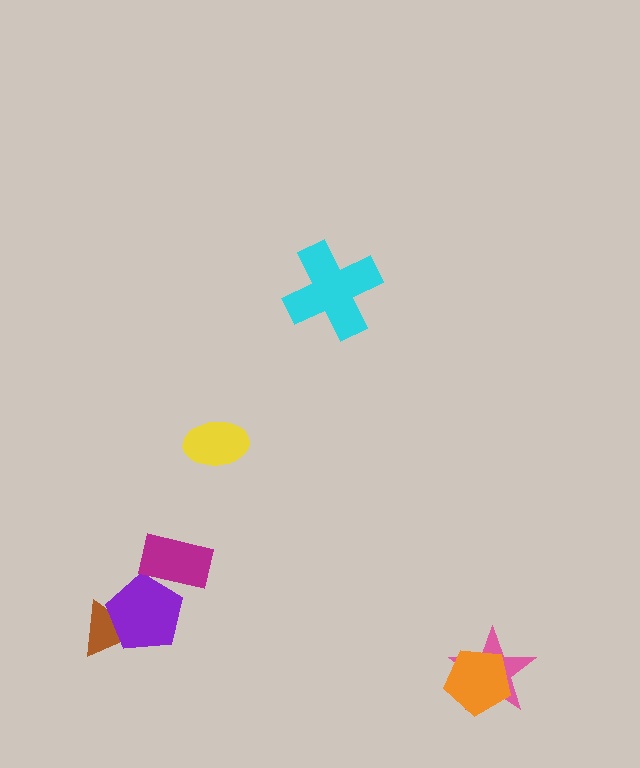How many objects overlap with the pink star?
1 object overlaps with the pink star.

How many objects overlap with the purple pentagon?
2 objects overlap with the purple pentagon.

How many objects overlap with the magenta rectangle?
1 object overlaps with the magenta rectangle.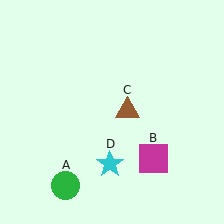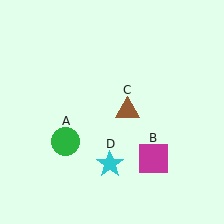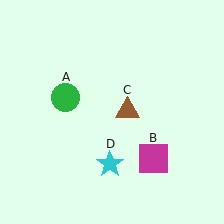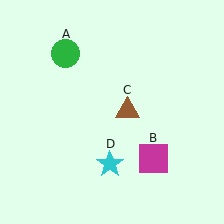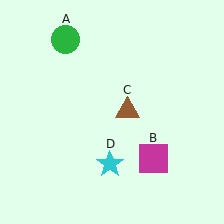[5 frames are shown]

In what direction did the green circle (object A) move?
The green circle (object A) moved up.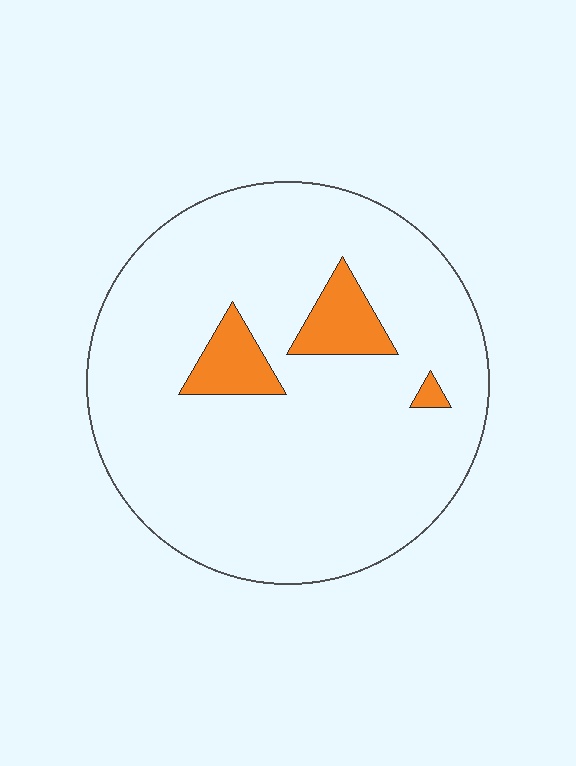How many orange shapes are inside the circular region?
3.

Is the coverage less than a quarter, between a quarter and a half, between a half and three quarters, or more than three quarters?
Less than a quarter.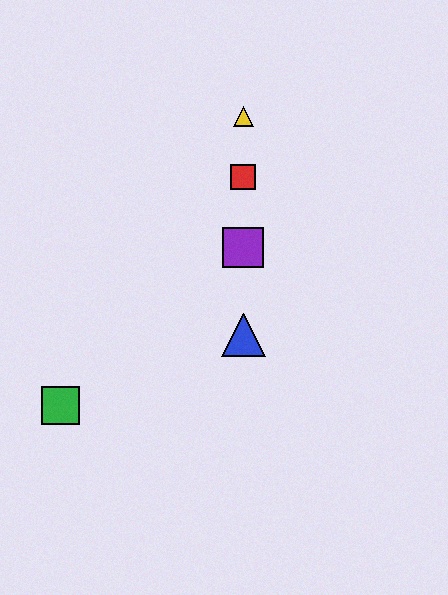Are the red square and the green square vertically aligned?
No, the red square is at x≈243 and the green square is at x≈60.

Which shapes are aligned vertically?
The red square, the blue triangle, the yellow triangle, the purple square are aligned vertically.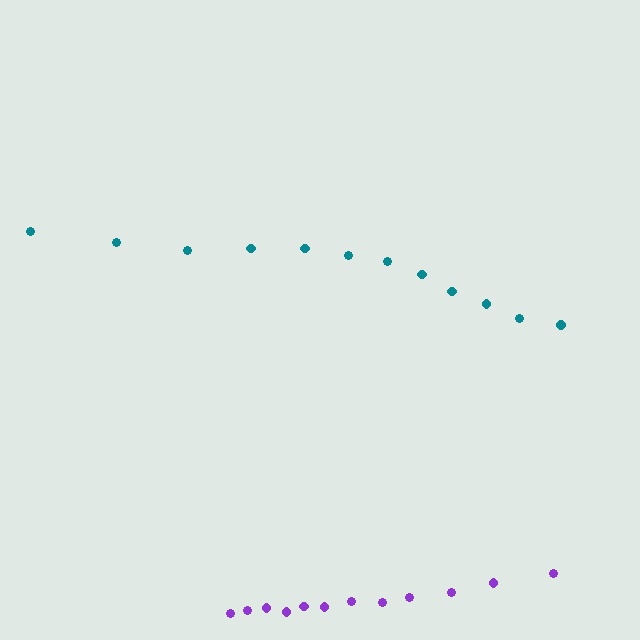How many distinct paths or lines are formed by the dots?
There are 2 distinct paths.